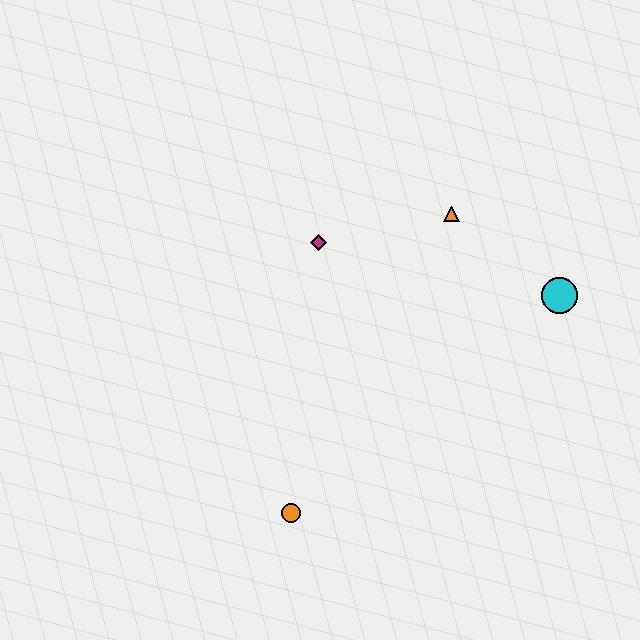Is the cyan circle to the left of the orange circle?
No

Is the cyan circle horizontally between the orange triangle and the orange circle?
No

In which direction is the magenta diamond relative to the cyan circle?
The magenta diamond is to the left of the cyan circle.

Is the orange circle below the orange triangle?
Yes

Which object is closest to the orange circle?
The magenta diamond is closest to the orange circle.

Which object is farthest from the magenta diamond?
The orange circle is farthest from the magenta diamond.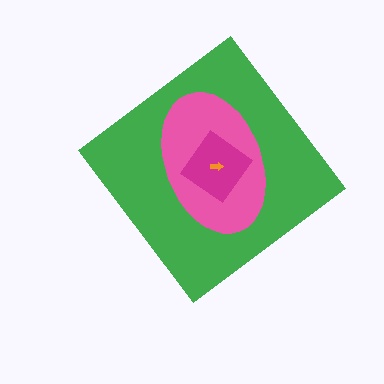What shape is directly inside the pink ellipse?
The magenta diamond.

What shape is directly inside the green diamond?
The pink ellipse.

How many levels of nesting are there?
4.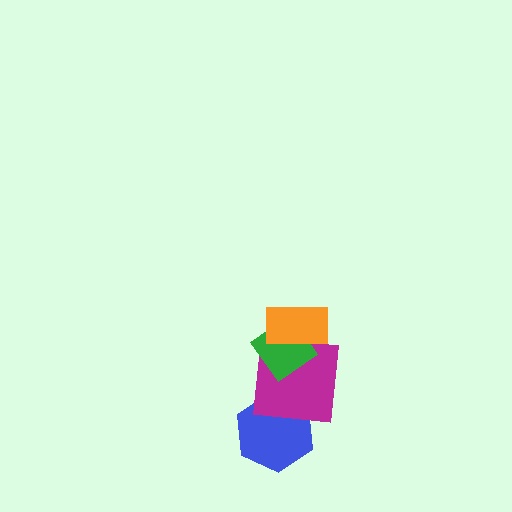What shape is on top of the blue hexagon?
The magenta square is on top of the blue hexagon.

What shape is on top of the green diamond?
The orange rectangle is on top of the green diamond.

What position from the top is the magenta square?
The magenta square is 3rd from the top.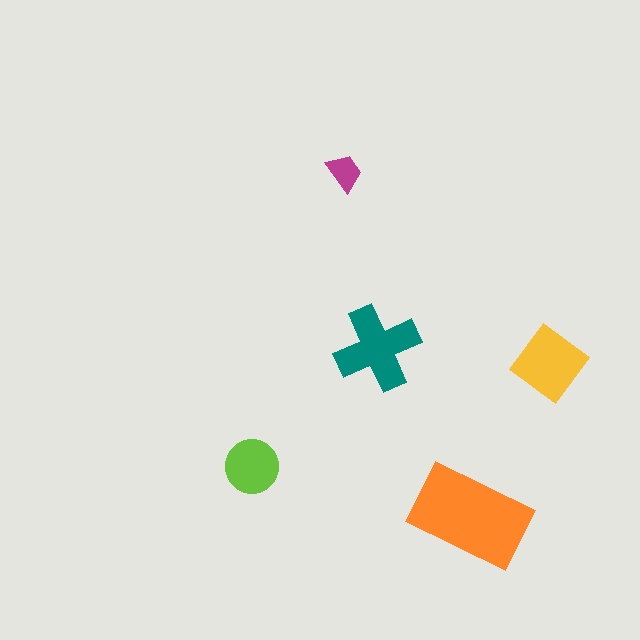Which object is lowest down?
The orange rectangle is bottommost.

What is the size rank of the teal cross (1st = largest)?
2nd.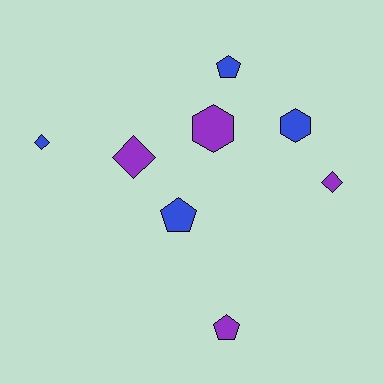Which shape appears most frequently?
Diamond, with 3 objects.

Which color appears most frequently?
Blue, with 4 objects.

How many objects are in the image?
There are 8 objects.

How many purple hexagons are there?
There is 1 purple hexagon.